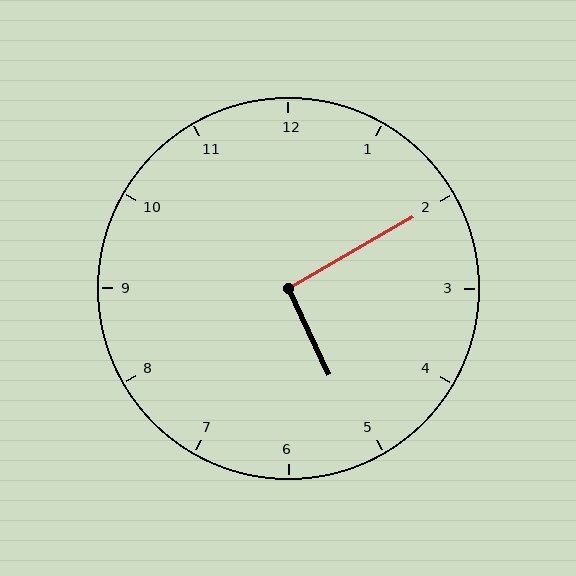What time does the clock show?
5:10.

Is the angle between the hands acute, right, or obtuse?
It is right.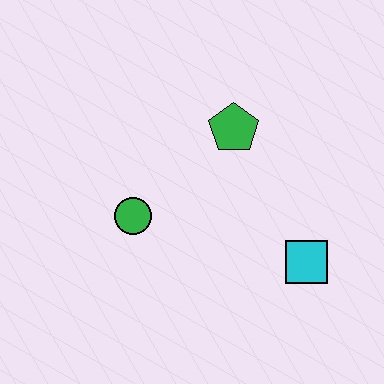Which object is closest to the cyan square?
The green pentagon is closest to the cyan square.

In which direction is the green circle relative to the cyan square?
The green circle is to the left of the cyan square.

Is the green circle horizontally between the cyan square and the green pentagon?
No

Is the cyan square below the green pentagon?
Yes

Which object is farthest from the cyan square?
The green circle is farthest from the cyan square.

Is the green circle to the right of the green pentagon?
No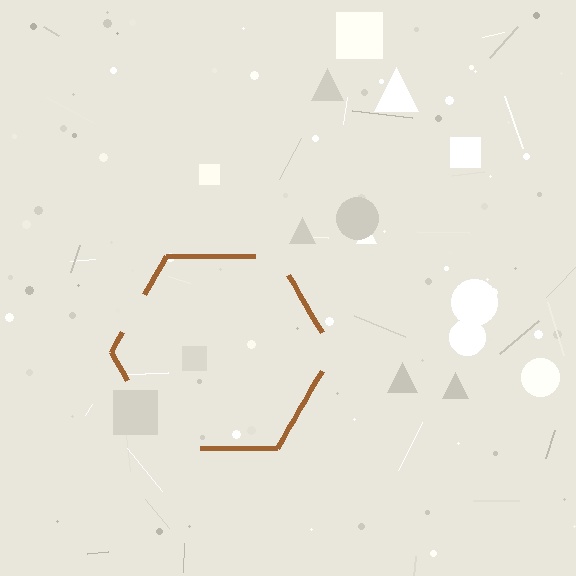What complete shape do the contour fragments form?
The contour fragments form a hexagon.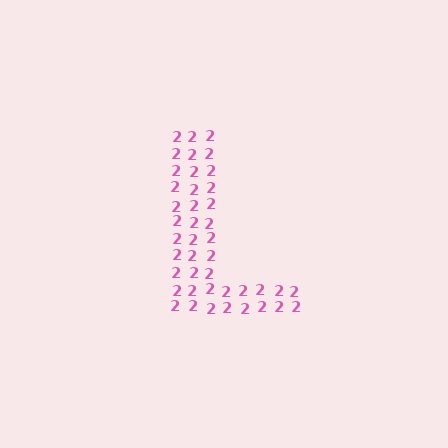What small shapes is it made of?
It is made of small digit 2's.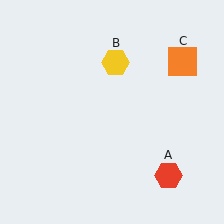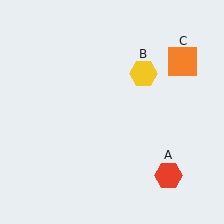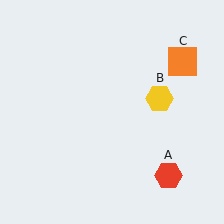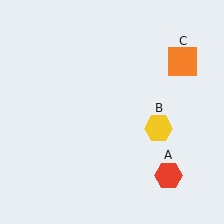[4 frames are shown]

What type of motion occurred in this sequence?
The yellow hexagon (object B) rotated clockwise around the center of the scene.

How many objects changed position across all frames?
1 object changed position: yellow hexagon (object B).